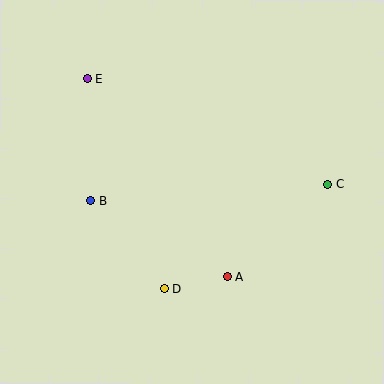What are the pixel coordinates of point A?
Point A is at (227, 277).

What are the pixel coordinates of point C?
Point C is at (328, 184).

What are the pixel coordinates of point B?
Point B is at (91, 201).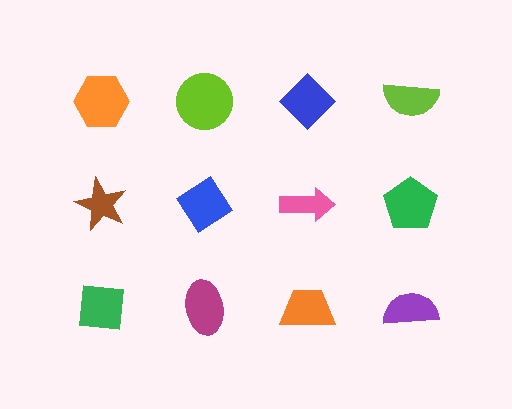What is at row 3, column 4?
A purple semicircle.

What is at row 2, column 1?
A brown star.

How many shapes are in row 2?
4 shapes.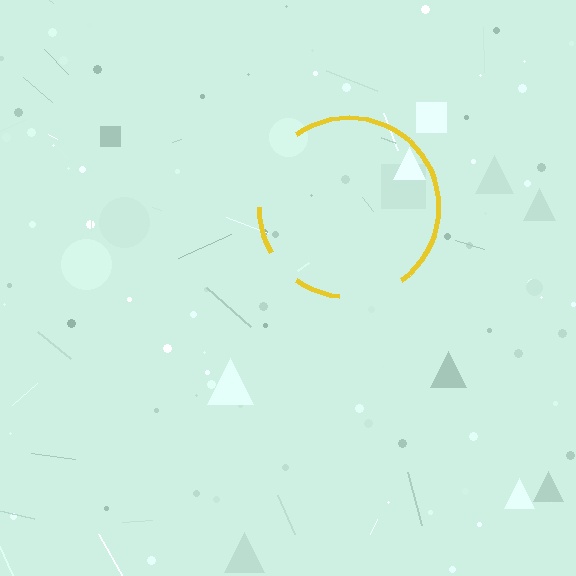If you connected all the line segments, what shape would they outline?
They would outline a circle.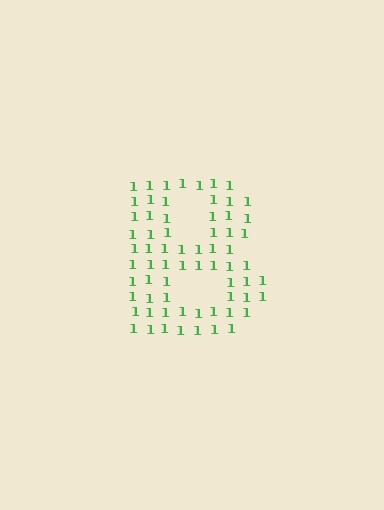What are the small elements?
The small elements are digit 1's.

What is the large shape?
The large shape is the letter B.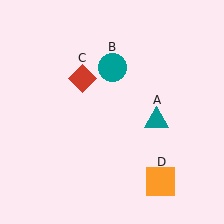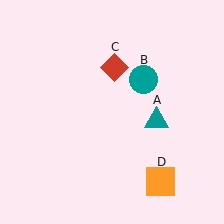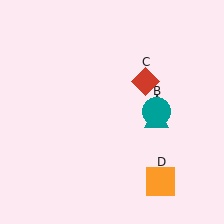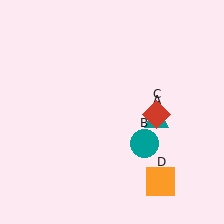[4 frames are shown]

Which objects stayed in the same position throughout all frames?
Teal triangle (object A) and orange square (object D) remained stationary.